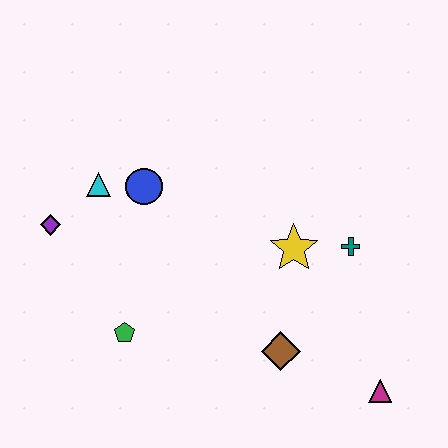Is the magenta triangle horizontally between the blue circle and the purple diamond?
No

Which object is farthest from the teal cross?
The purple diamond is farthest from the teal cross.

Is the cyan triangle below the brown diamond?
No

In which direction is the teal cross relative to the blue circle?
The teal cross is to the right of the blue circle.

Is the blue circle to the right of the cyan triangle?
Yes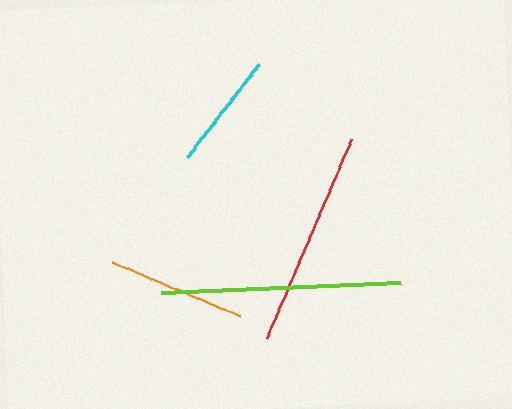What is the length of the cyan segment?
The cyan segment is approximately 118 pixels long.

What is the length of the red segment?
The red segment is approximately 216 pixels long.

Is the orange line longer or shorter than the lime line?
The lime line is longer than the orange line.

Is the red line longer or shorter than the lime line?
The lime line is longer than the red line.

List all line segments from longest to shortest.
From longest to shortest: lime, red, orange, cyan.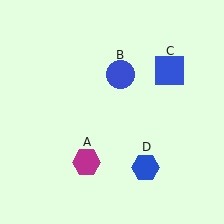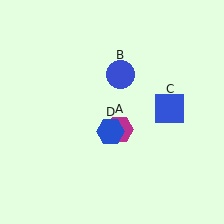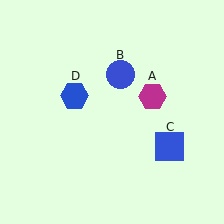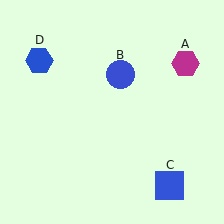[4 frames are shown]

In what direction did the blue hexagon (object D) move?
The blue hexagon (object D) moved up and to the left.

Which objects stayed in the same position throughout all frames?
Blue circle (object B) remained stationary.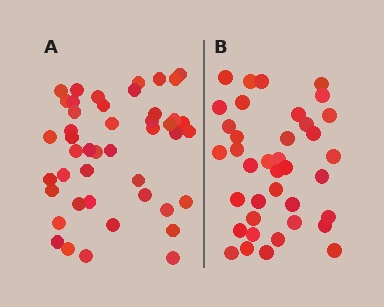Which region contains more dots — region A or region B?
Region A (the left region) has more dots.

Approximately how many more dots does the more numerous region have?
Region A has roughly 8 or so more dots than region B.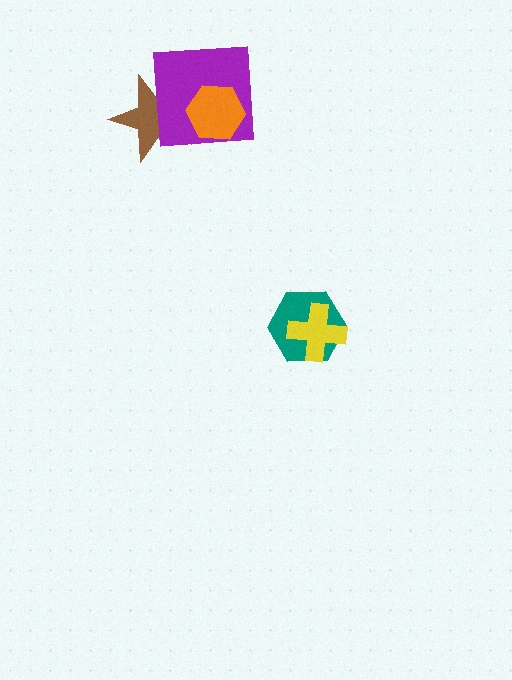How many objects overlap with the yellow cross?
1 object overlaps with the yellow cross.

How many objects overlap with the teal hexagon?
1 object overlaps with the teal hexagon.